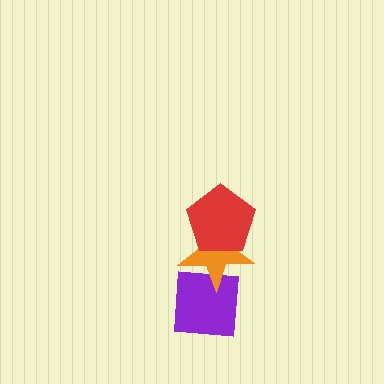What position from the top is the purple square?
The purple square is 3rd from the top.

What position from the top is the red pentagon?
The red pentagon is 1st from the top.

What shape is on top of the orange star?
The red pentagon is on top of the orange star.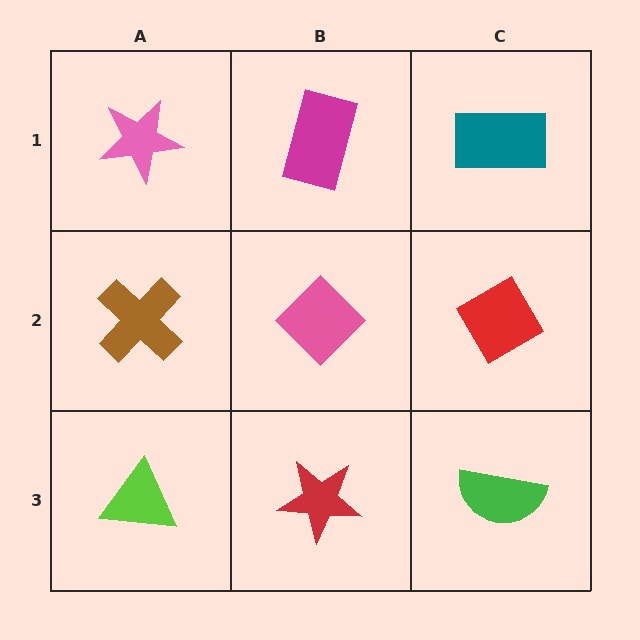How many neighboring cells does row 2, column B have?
4.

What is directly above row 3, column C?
A red diamond.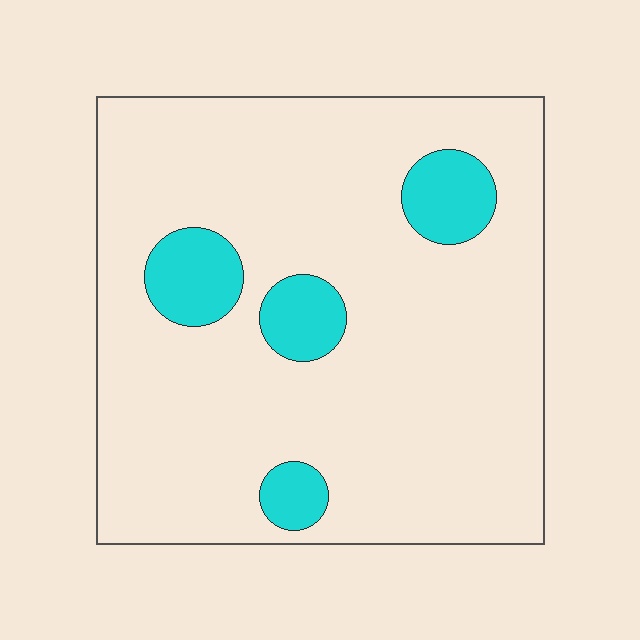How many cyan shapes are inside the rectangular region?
4.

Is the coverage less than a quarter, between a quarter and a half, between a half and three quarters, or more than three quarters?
Less than a quarter.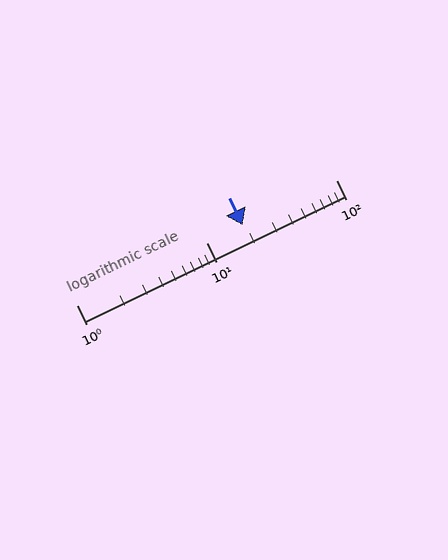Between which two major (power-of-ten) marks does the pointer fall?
The pointer is between 10 and 100.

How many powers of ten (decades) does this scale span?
The scale spans 2 decades, from 1 to 100.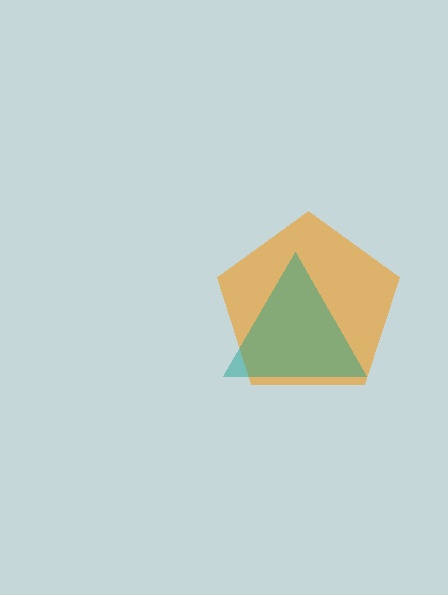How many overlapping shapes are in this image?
There are 2 overlapping shapes in the image.